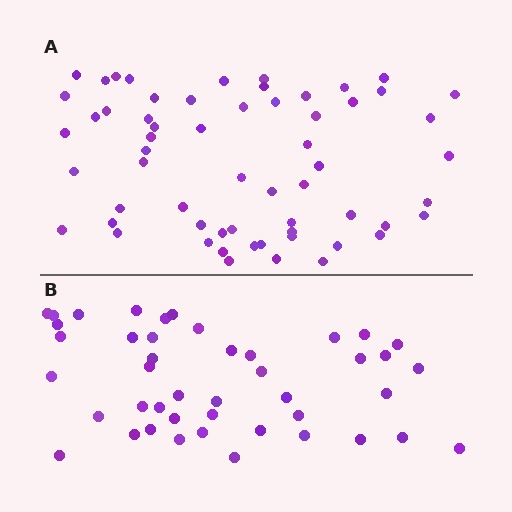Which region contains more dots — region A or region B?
Region A (the top region) has more dots.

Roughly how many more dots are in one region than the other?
Region A has approximately 15 more dots than region B.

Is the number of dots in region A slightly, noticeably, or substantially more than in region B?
Region A has noticeably more, but not dramatically so. The ratio is roughly 1.4 to 1.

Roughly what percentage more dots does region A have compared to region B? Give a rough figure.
About 35% more.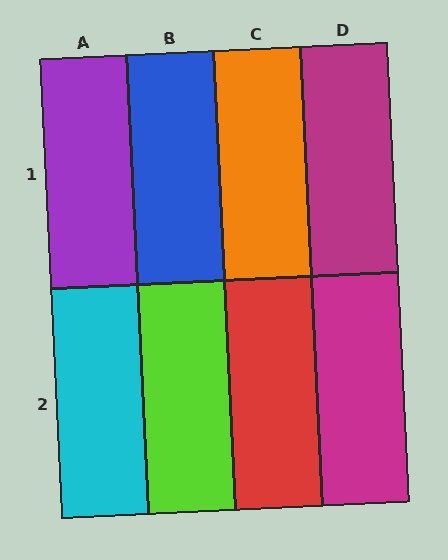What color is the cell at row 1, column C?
Orange.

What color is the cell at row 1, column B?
Blue.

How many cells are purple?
1 cell is purple.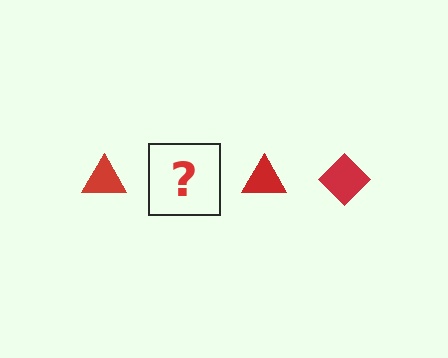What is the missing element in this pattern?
The missing element is a red diamond.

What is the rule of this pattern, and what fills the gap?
The rule is that the pattern cycles through triangle, diamond shapes in red. The gap should be filled with a red diamond.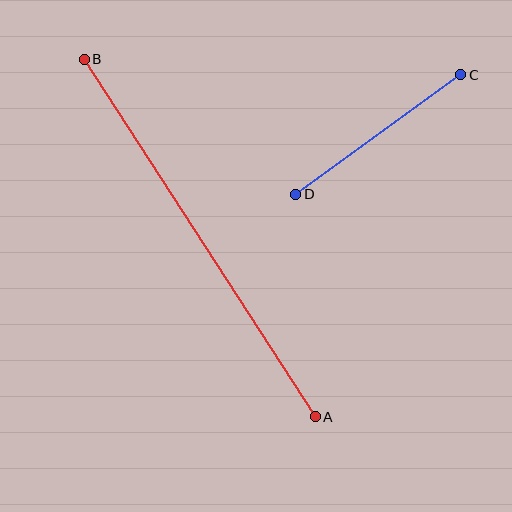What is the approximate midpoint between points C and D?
The midpoint is at approximately (378, 135) pixels.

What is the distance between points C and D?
The distance is approximately 204 pixels.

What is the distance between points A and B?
The distance is approximately 426 pixels.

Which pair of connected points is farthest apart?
Points A and B are farthest apart.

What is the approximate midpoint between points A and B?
The midpoint is at approximately (200, 238) pixels.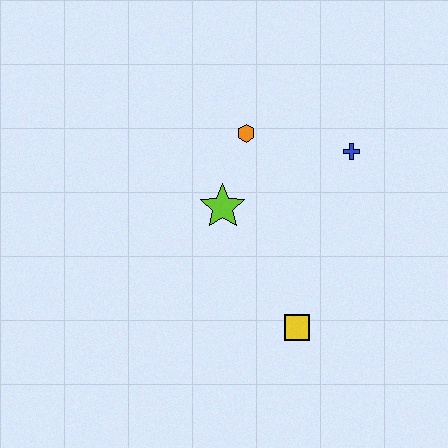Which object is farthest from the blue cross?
The yellow square is farthest from the blue cross.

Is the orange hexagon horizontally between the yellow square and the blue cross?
No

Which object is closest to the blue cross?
The orange hexagon is closest to the blue cross.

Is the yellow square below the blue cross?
Yes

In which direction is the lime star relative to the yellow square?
The lime star is above the yellow square.